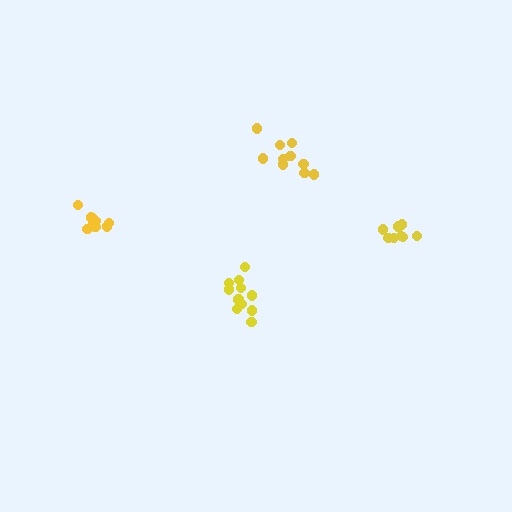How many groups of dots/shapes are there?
There are 4 groups.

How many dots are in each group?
Group 1: 9 dots, Group 2: 11 dots, Group 3: 10 dots, Group 4: 8 dots (38 total).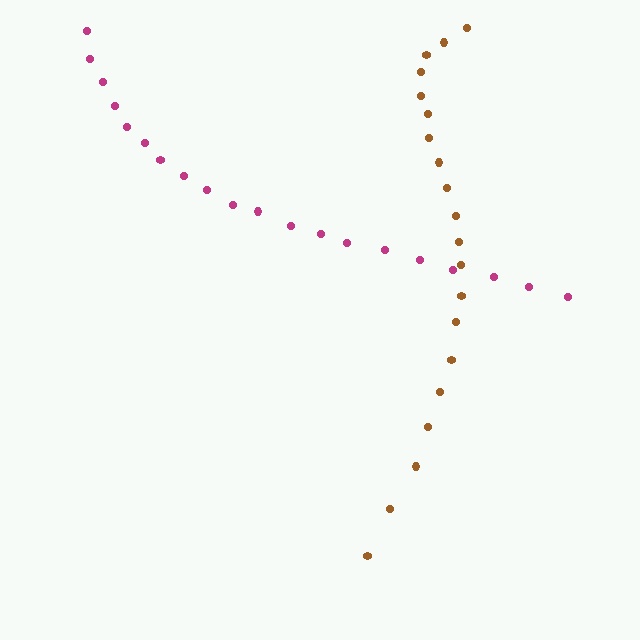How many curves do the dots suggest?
There are 2 distinct paths.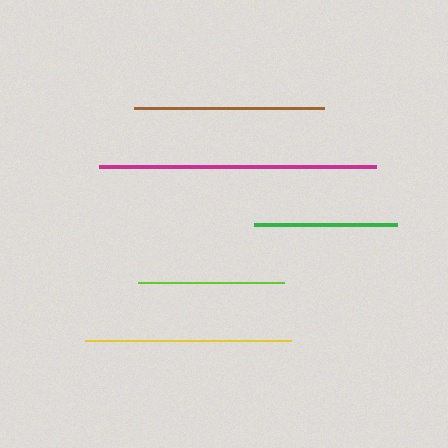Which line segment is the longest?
The magenta line is the longest at approximately 278 pixels.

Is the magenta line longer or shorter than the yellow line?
The magenta line is longer than the yellow line.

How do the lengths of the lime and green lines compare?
The lime and green lines are approximately the same length.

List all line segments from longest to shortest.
From longest to shortest: magenta, yellow, brown, lime, green.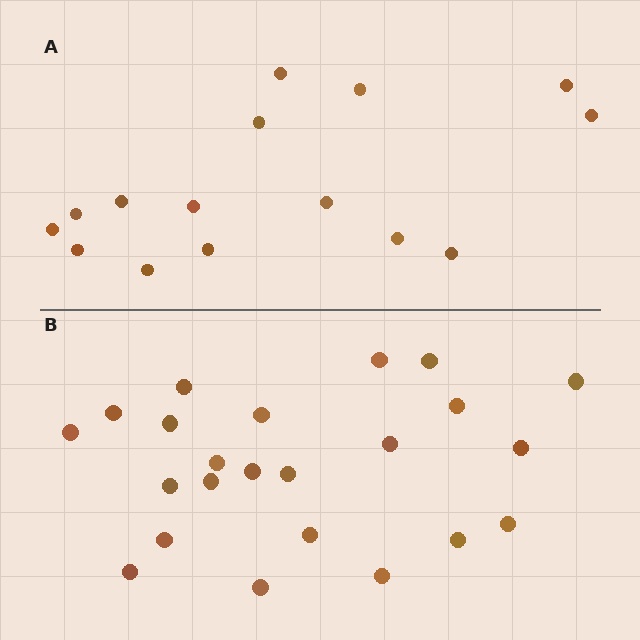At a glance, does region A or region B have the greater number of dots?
Region B (the bottom region) has more dots.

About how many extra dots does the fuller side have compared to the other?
Region B has roughly 8 or so more dots than region A.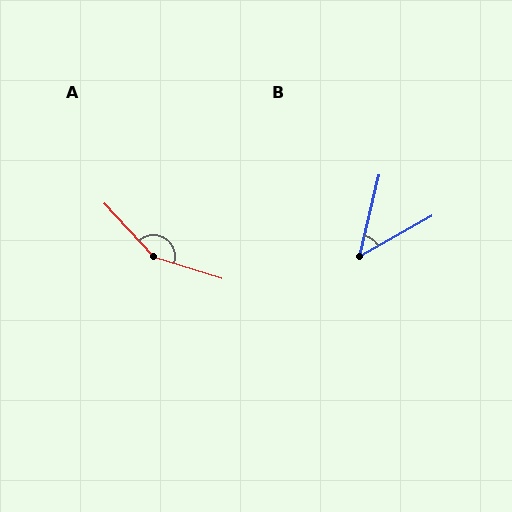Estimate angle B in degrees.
Approximately 47 degrees.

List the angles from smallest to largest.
B (47°), A (151°).